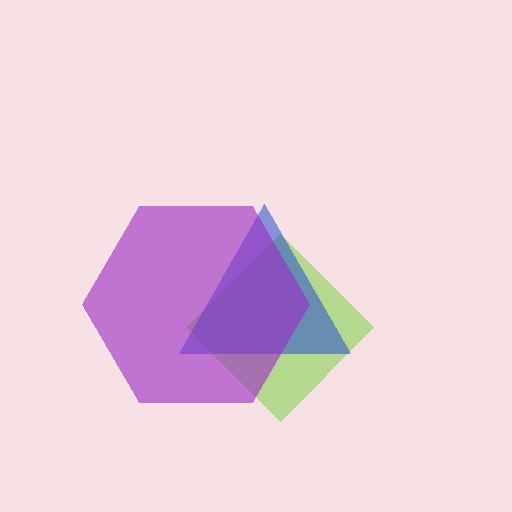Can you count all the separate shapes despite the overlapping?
Yes, there are 3 separate shapes.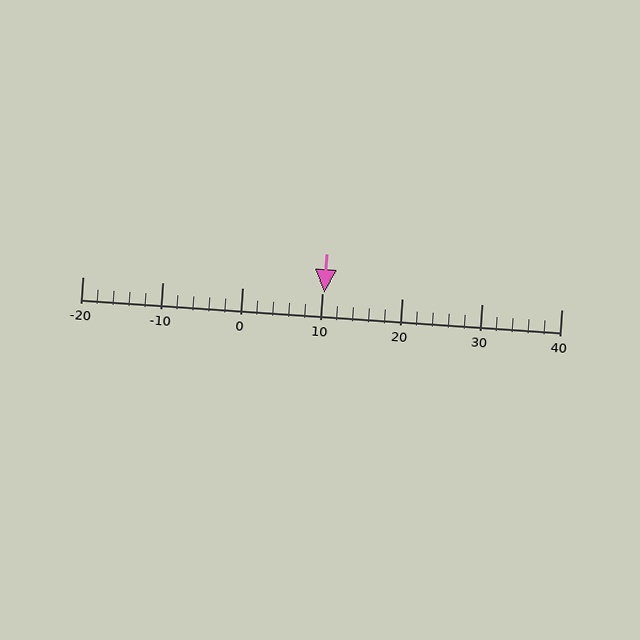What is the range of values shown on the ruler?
The ruler shows values from -20 to 40.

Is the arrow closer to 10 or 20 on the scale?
The arrow is closer to 10.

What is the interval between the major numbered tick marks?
The major tick marks are spaced 10 units apart.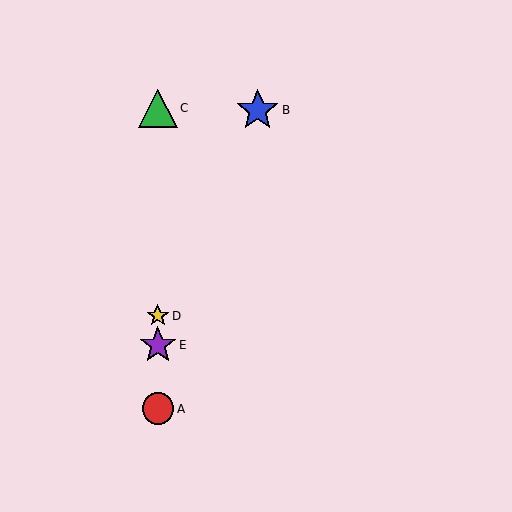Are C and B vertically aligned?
No, C is at x≈158 and B is at x≈258.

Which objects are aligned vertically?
Objects A, C, D, E are aligned vertically.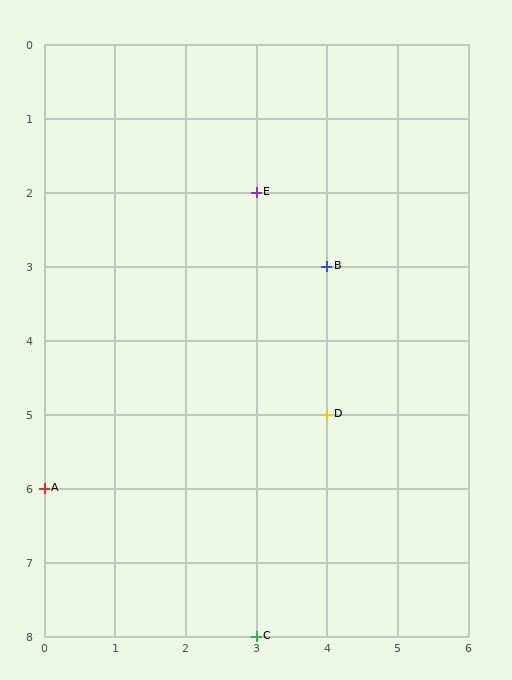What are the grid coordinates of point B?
Point B is at grid coordinates (4, 3).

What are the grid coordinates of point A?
Point A is at grid coordinates (0, 6).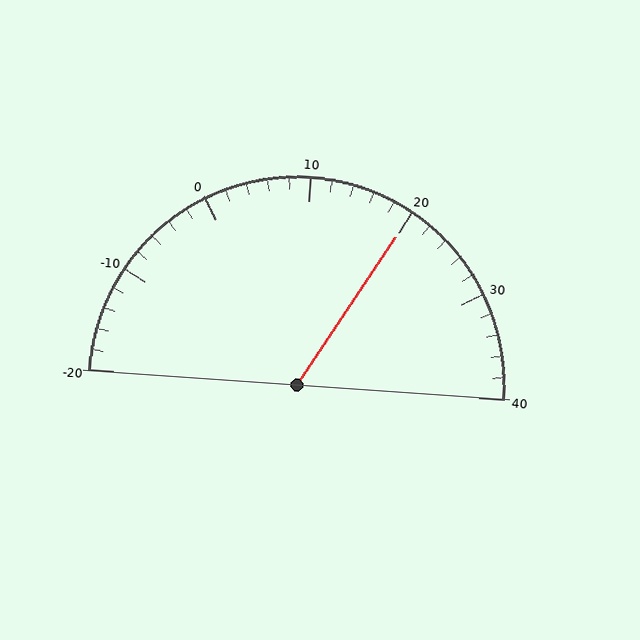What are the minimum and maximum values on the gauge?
The gauge ranges from -20 to 40.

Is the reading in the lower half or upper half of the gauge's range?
The reading is in the upper half of the range (-20 to 40).